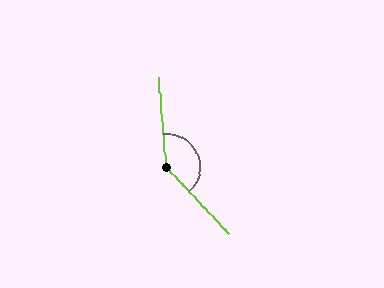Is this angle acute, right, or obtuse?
It is obtuse.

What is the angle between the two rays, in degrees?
Approximately 142 degrees.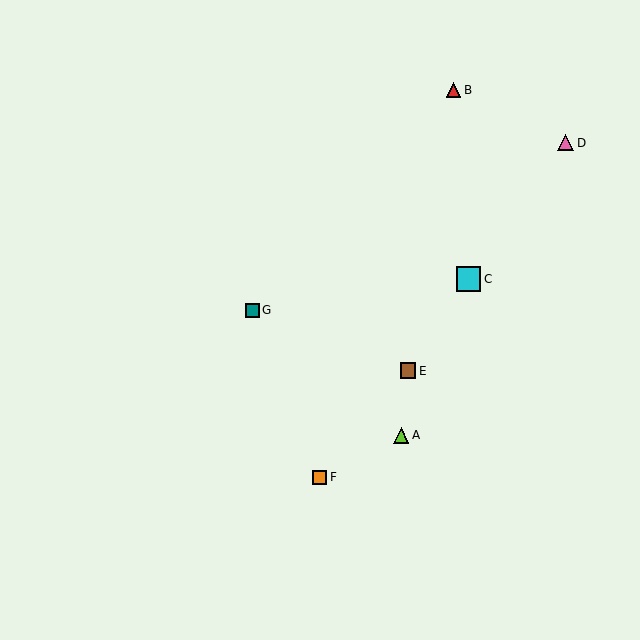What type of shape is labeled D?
Shape D is a pink triangle.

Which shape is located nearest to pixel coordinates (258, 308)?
The teal square (labeled G) at (252, 311) is nearest to that location.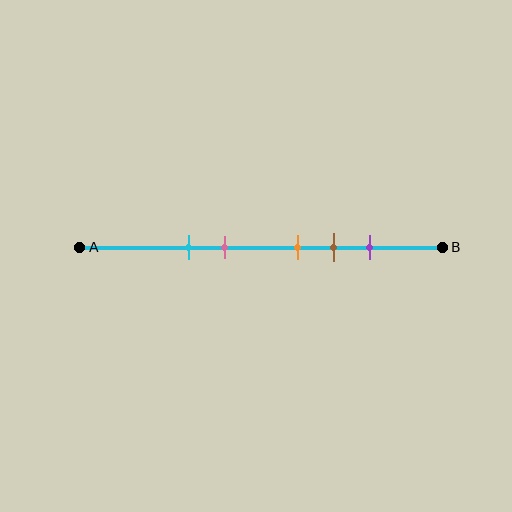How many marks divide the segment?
There are 5 marks dividing the segment.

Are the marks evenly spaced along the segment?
No, the marks are not evenly spaced.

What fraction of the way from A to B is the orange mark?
The orange mark is approximately 60% (0.6) of the way from A to B.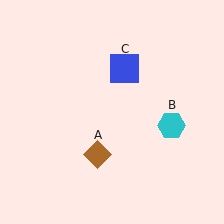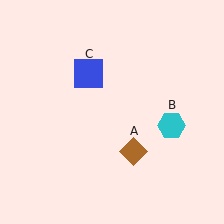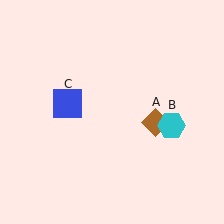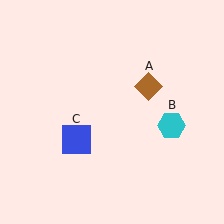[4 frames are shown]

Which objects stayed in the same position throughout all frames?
Cyan hexagon (object B) remained stationary.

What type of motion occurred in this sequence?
The brown diamond (object A), blue square (object C) rotated counterclockwise around the center of the scene.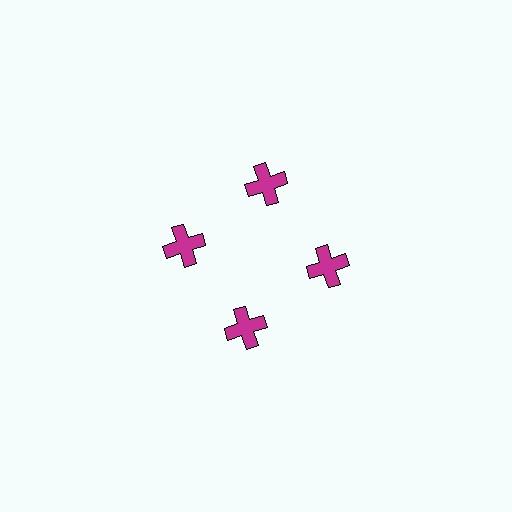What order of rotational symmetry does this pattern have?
This pattern has 4-fold rotational symmetry.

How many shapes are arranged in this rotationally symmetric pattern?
There are 4 shapes, arranged in 4 groups of 1.